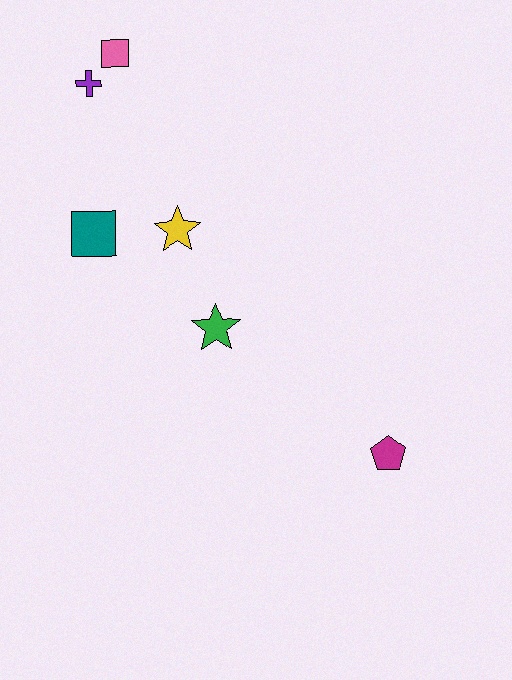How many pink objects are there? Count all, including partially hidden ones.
There is 1 pink object.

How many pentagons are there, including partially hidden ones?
There is 1 pentagon.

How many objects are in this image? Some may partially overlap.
There are 6 objects.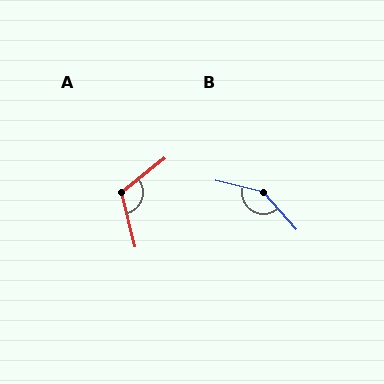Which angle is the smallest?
A, at approximately 114 degrees.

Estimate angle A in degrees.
Approximately 114 degrees.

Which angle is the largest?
B, at approximately 145 degrees.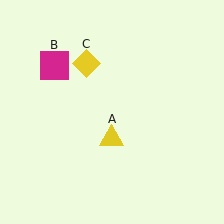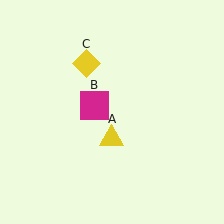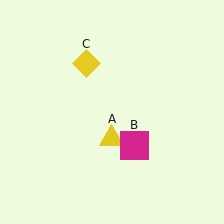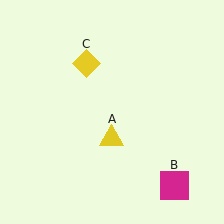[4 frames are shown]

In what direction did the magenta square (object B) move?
The magenta square (object B) moved down and to the right.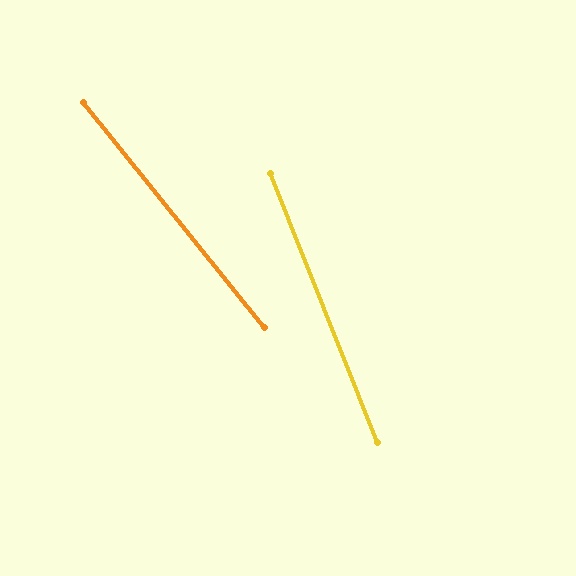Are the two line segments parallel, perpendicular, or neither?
Neither parallel nor perpendicular — they differ by about 17°.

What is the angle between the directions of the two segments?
Approximately 17 degrees.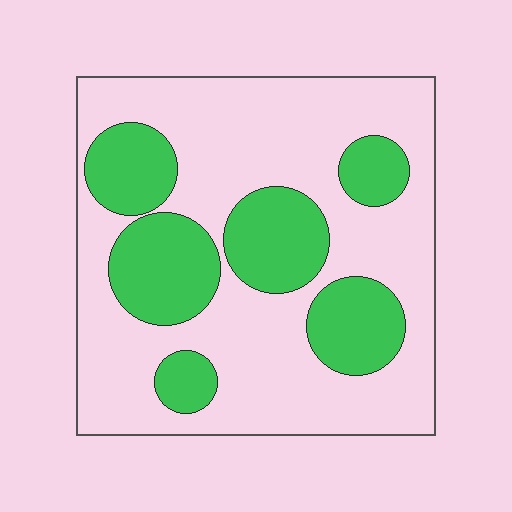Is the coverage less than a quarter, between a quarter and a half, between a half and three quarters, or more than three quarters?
Between a quarter and a half.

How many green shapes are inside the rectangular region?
6.